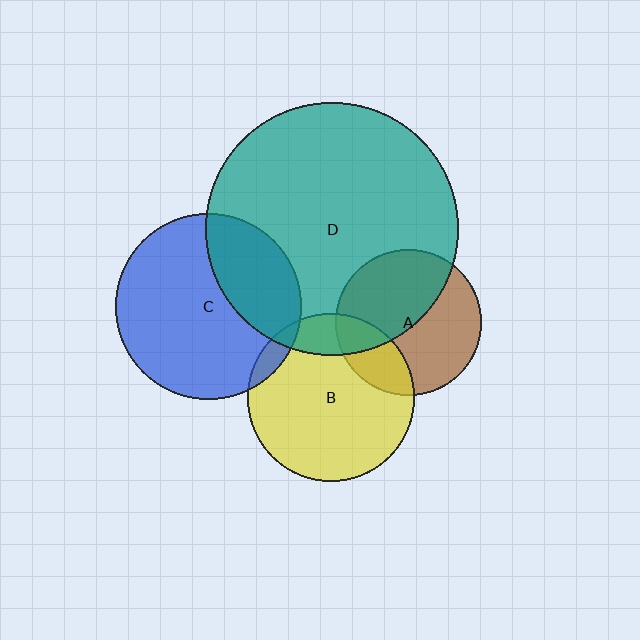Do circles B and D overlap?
Yes.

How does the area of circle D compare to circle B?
Approximately 2.3 times.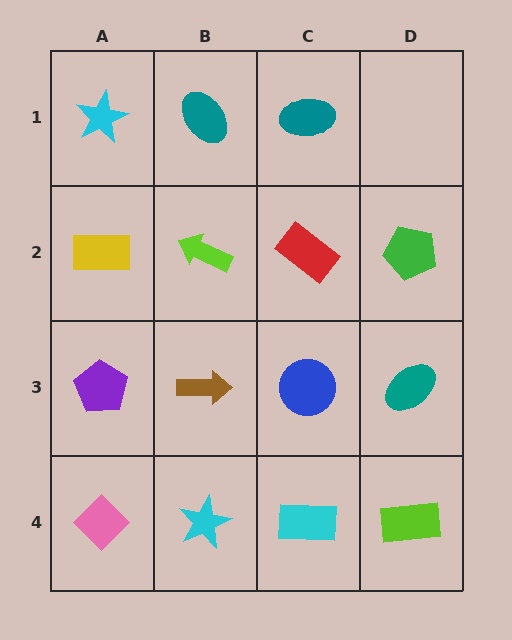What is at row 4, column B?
A cyan star.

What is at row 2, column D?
A green pentagon.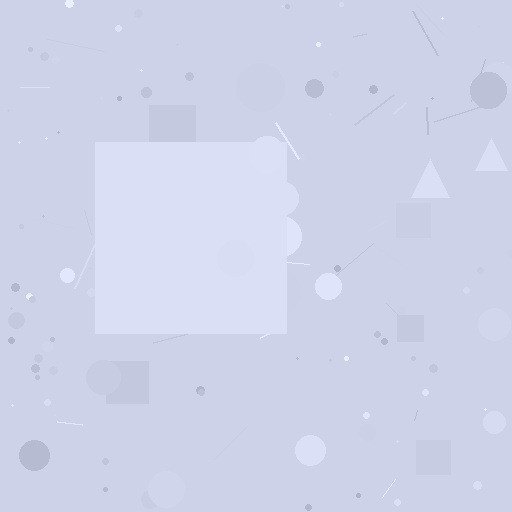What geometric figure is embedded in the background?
A square is embedded in the background.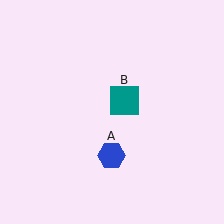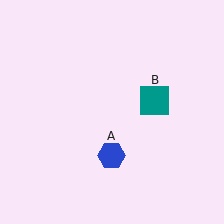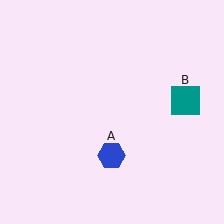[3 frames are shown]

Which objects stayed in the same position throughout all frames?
Blue hexagon (object A) remained stationary.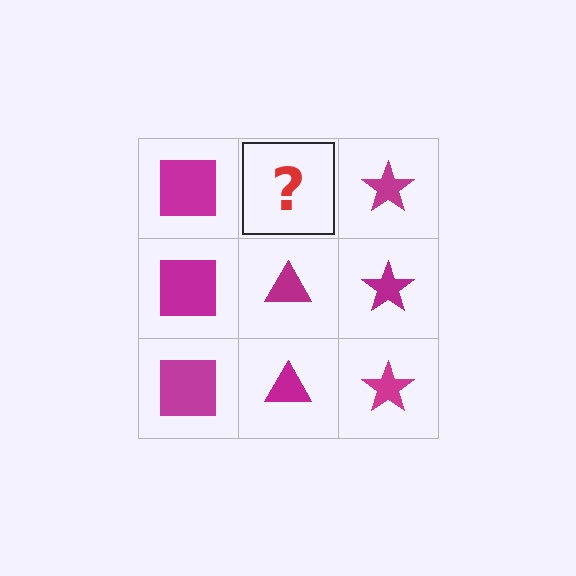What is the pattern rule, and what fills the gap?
The rule is that each column has a consistent shape. The gap should be filled with a magenta triangle.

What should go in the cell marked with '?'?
The missing cell should contain a magenta triangle.